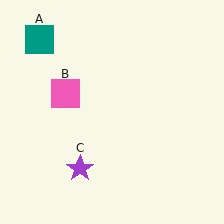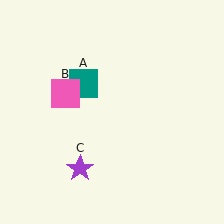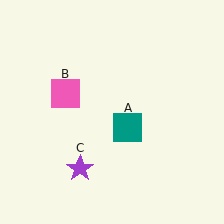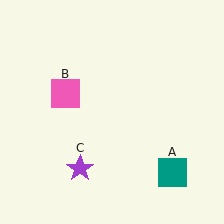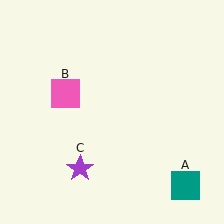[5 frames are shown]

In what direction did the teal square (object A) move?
The teal square (object A) moved down and to the right.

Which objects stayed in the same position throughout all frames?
Pink square (object B) and purple star (object C) remained stationary.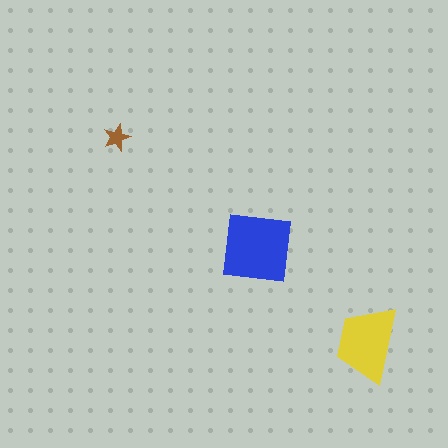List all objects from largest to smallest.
The blue square, the yellow trapezoid, the brown star.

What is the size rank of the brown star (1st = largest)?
3rd.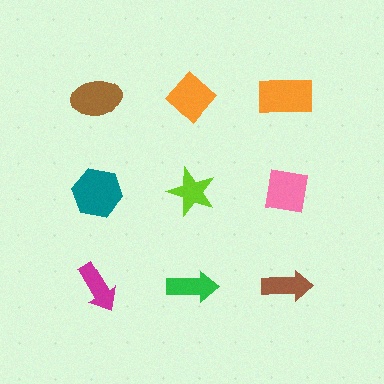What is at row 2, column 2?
A lime star.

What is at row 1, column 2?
An orange diamond.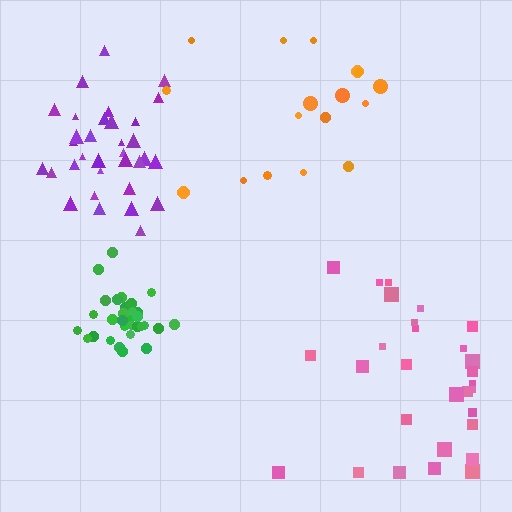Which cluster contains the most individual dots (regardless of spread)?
Purple (33).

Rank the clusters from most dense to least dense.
green, purple, pink, orange.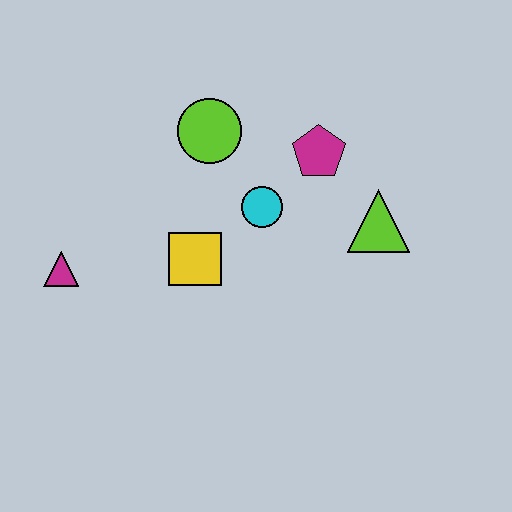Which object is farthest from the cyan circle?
The magenta triangle is farthest from the cyan circle.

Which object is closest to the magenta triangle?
The yellow square is closest to the magenta triangle.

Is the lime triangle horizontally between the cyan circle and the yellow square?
No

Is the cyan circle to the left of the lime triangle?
Yes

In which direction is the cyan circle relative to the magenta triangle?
The cyan circle is to the right of the magenta triangle.